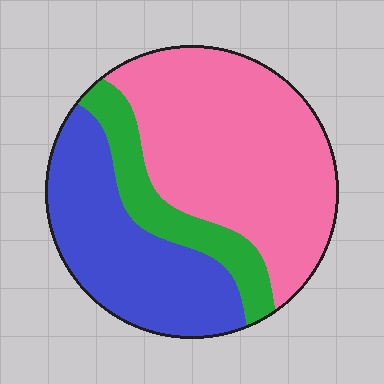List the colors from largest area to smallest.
From largest to smallest: pink, blue, green.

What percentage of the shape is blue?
Blue covers 33% of the shape.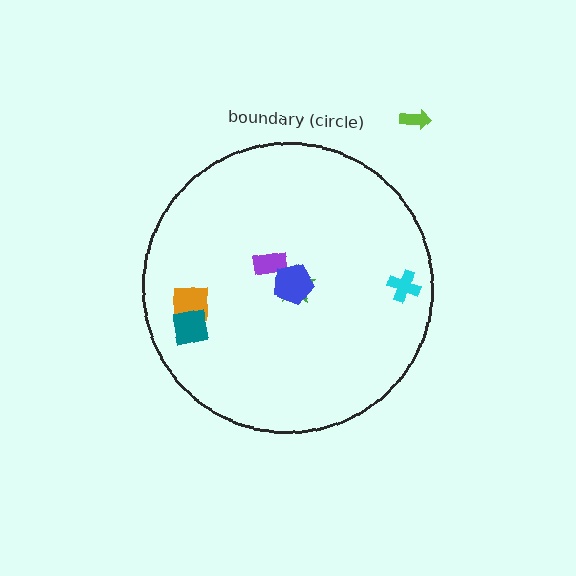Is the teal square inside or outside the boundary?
Inside.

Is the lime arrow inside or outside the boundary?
Outside.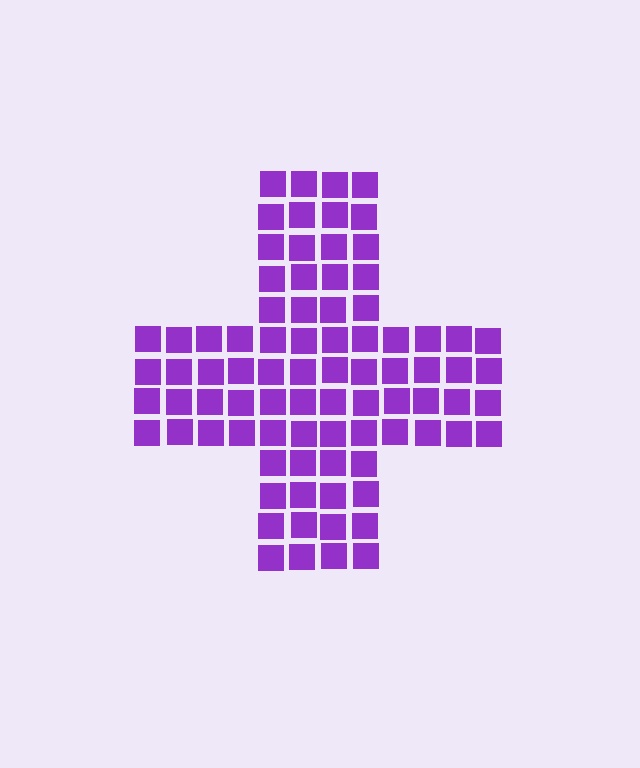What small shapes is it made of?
It is made of small squares.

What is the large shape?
The large shape is a cross.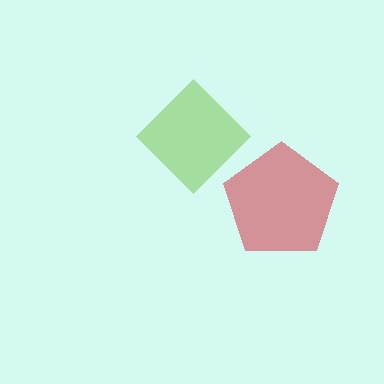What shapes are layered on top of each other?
The layered shapes are: a red pentagon, a lime diamond.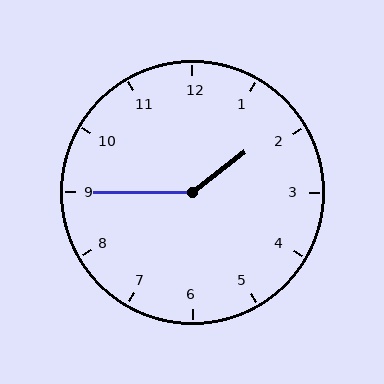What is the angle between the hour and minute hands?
Approximately 142 degrees.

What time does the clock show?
1:45.